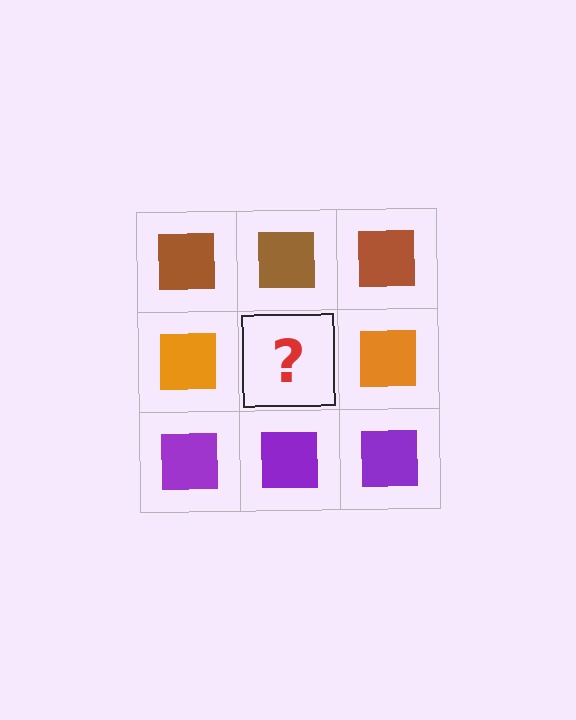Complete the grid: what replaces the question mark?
The question mark should be replaced with an orange square.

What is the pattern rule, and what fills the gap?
The rule is that each row has a consistent color. The gap should be filled with an orange square.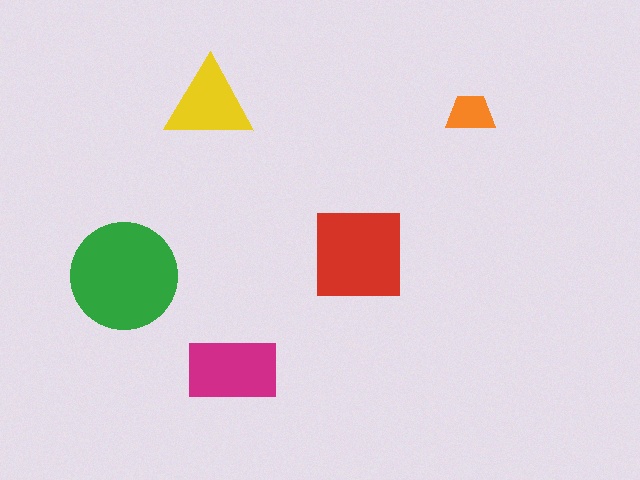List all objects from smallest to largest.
The orange trapezoid, the yellow triangle, the magenta rectangle, the red square, the green circle.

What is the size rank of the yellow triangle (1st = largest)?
4th.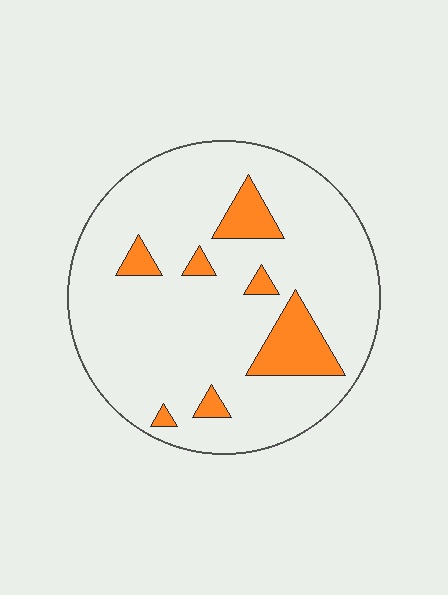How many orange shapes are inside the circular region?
7.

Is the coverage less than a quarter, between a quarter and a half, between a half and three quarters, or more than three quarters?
Less than a quarter.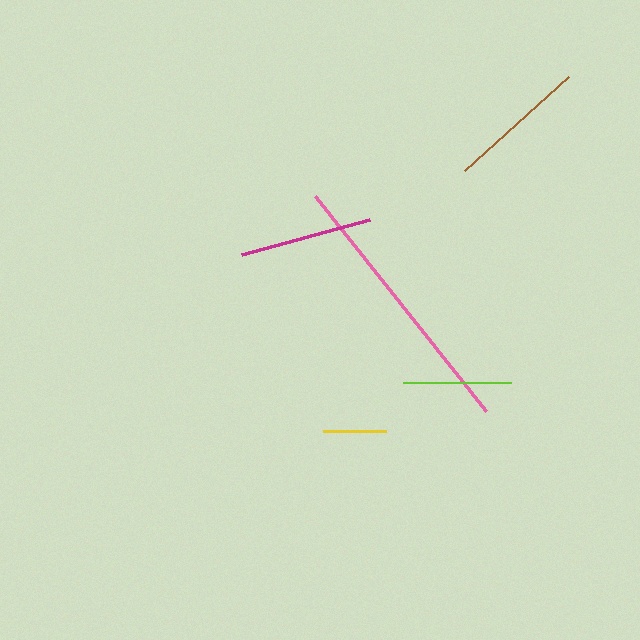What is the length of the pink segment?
The pink segment is approximately 274 pixels long.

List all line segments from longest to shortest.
From longest to shortest: pink, brown, magenta, lime, yellow.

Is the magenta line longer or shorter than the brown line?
The brown line is longer than the magenta line.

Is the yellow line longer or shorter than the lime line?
The lime line is longer than the yellow line.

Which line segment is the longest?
The pink line is the longest at approximately 274 pixels.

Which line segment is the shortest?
The yellow line is the shortest at approximately 63 pixels.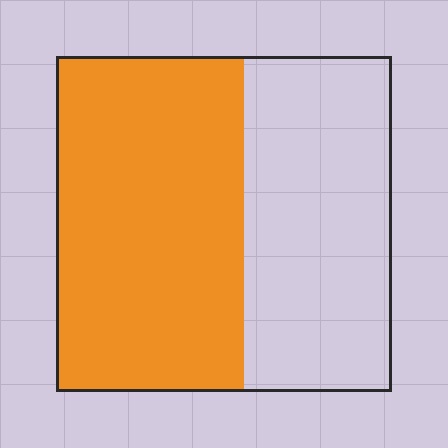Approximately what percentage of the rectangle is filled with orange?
Approximately 55%.